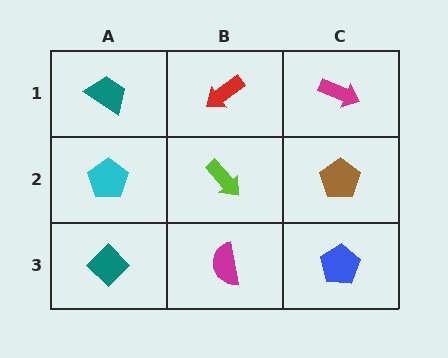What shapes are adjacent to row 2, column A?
A teal trapezoid (row 1, column A), a teal diamond (row 3, column A), a lime arrow (row 2, column B).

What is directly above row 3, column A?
A cyan pentagon.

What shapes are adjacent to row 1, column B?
A lime arrow (row 2, column B), a teal trapezoid (row 1, column A), a magenta arrow (row 1, column C).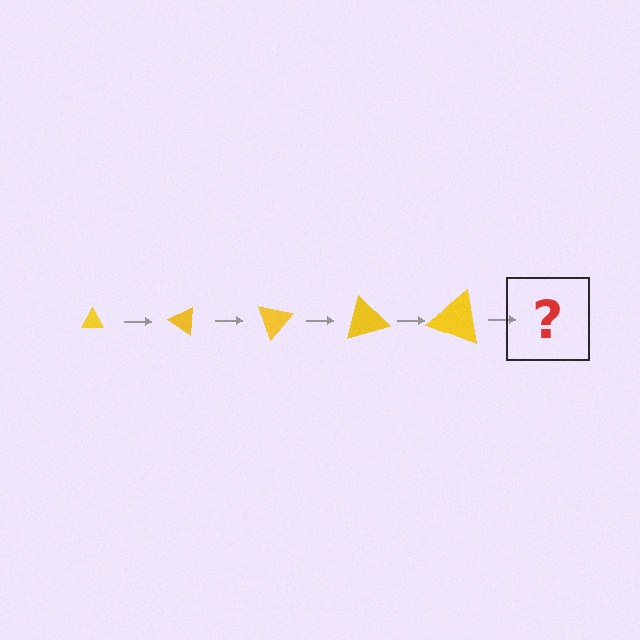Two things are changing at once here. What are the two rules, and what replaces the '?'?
The two rules are that the triangle grows larger each step and it rotates 35 degrees each step. The '?' should be a triangle, larger than the previous one and rotated 175 degrees from the start.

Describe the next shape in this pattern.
It should be a triangle, larger than the previous one and rotated 175 degrees from the start.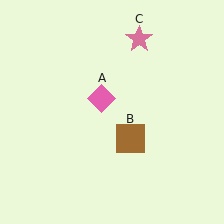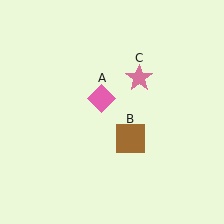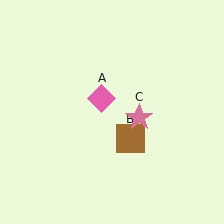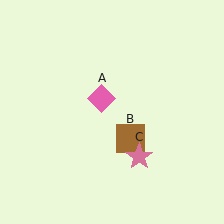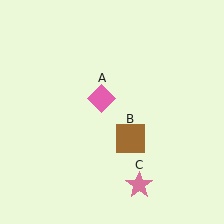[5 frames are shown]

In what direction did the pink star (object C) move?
The pink star (object C) moved down.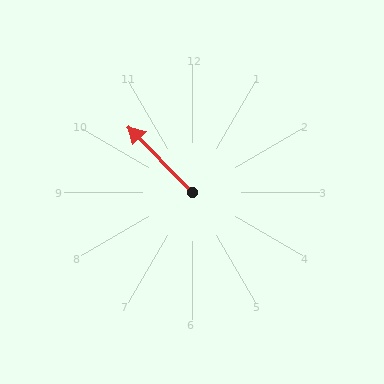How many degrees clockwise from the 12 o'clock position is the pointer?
Approximately 316 degrees.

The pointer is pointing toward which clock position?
Roughly 11 o'clock.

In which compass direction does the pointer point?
Northwest.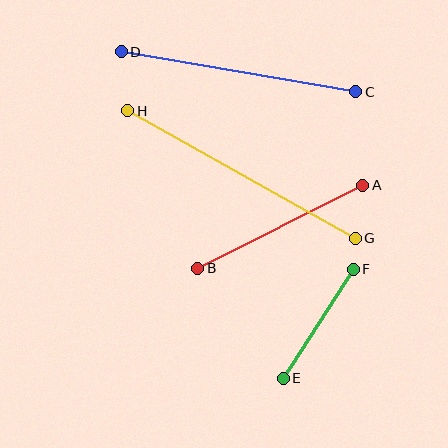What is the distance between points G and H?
The distance is approximately 261 pixels.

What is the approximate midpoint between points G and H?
The midpoint is at approximately (242, 174) pixels.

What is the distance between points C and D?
The distance is approximately 238 pixels.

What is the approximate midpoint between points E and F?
The midpoint is at approximately (318, 324) pixels.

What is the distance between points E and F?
The distance is approximately 130 pixels.